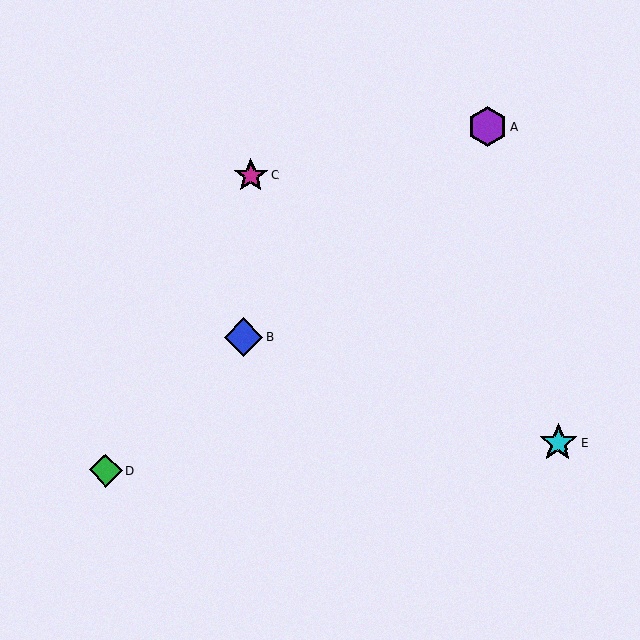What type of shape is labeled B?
Shape B is a blue diamond.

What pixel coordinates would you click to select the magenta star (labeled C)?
Click at (250, 176) to select the magenta star C.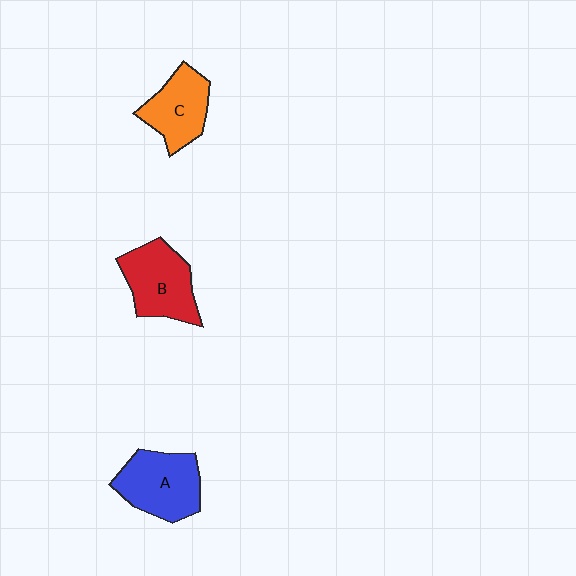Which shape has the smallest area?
Shape C (orange).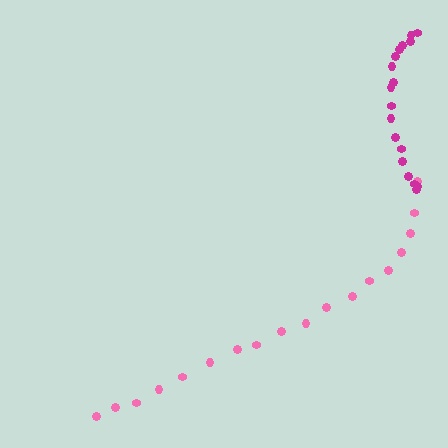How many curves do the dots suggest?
There are 2 distinct paths.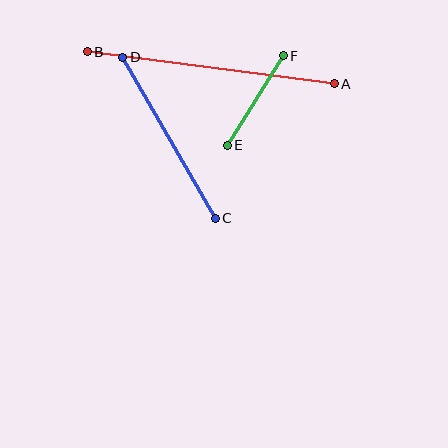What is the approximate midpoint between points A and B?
The midpoint is at approximately (211, 68) pixels.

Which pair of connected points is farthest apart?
Points A and B are farthest apart.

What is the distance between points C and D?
The distance is approximately 186 pixels.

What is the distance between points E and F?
The distance is approximately 105 pixels.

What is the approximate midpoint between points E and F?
The midpoint is at approximately (255, 100) pixels.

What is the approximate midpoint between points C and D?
The midpoint is at approximately (169, 138) pixels.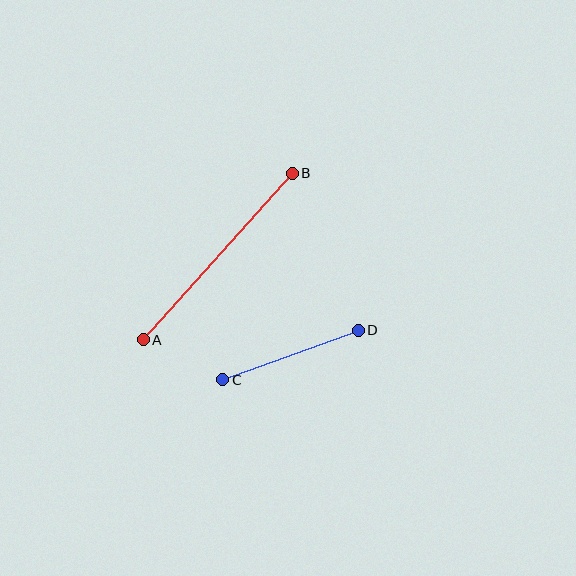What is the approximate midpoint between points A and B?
The midpoint is at approximately (218, 256) pixels.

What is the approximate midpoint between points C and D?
The midpoint is at approximately (291, 355) pixels.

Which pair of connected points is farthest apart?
Points A and B are farthest apart.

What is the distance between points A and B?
The distance is approximately 223 pixels.